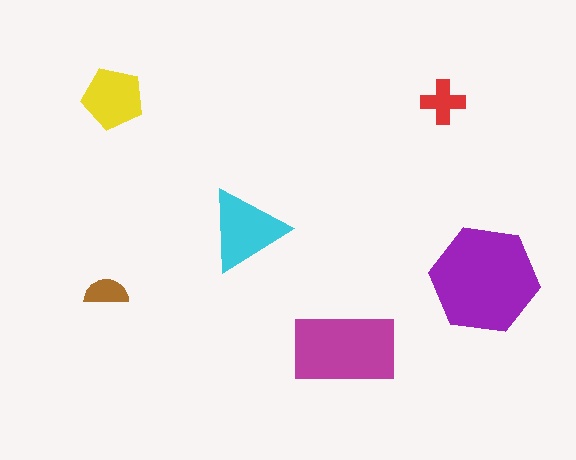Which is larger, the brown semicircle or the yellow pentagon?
The yellow pentagon.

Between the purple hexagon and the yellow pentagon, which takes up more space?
The purple hexagon.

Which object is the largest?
The purple hexagon.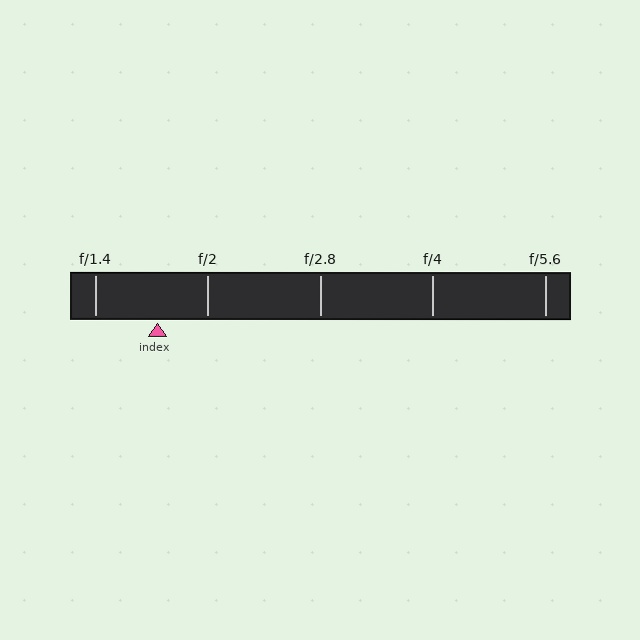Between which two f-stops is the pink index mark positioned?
The index mark is between f/1.4 and f/2.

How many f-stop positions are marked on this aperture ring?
There are 5 f-stop positions marked.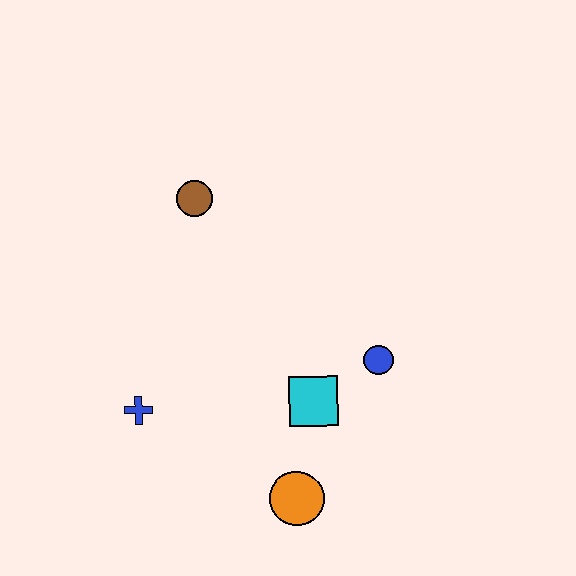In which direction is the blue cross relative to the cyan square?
The blue cross is to the left of the cyan square.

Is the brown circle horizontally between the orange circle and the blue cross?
Yes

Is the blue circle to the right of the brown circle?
Yes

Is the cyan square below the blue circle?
Yes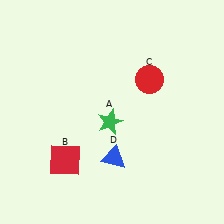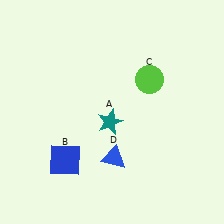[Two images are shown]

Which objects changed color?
A changed from green to teal. B changed from red to blue. C changed from red to lime.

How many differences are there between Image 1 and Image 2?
There are 3 differences between the two images.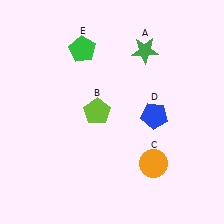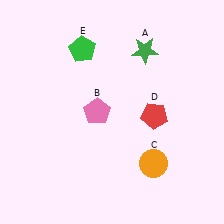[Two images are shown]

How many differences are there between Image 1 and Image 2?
There are 2 differences between the two images.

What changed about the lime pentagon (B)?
In Image 1, B is lime. In Image 2, it changed to pink.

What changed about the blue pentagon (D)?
In Image 1, D is blue. In Image 2, it changed to red.